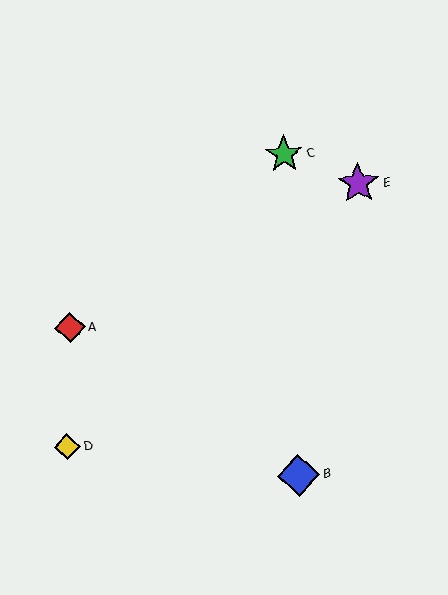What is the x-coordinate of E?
Object E is at x≈358.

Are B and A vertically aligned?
No, B is at x≈299 and A is at x≈70.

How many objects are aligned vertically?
2 objects (B, C) are aligned vertically.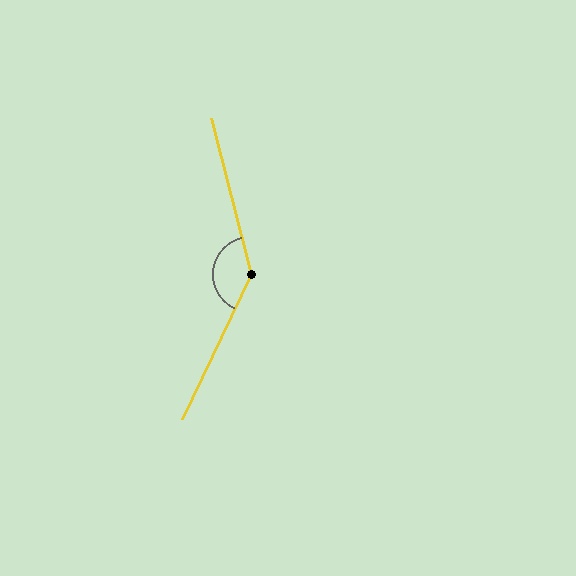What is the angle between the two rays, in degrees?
Approximately 140 degrees.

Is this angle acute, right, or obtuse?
It is obtuse.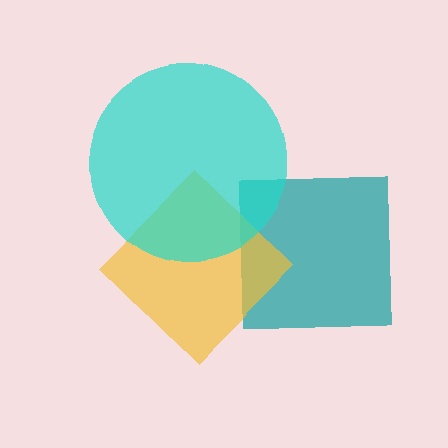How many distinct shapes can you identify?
There are 3 distinct shapes: a teal square, a yellow diamond, a cyan circle.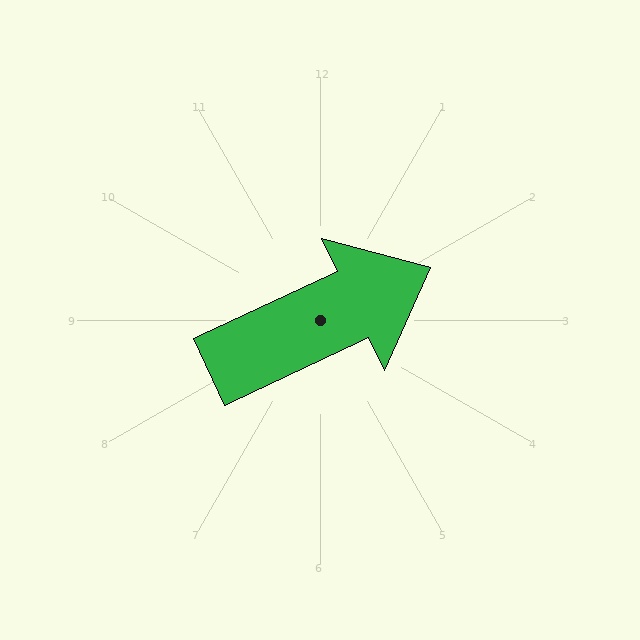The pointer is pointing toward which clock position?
Roughly 2 o'clock.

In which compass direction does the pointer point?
Northeast.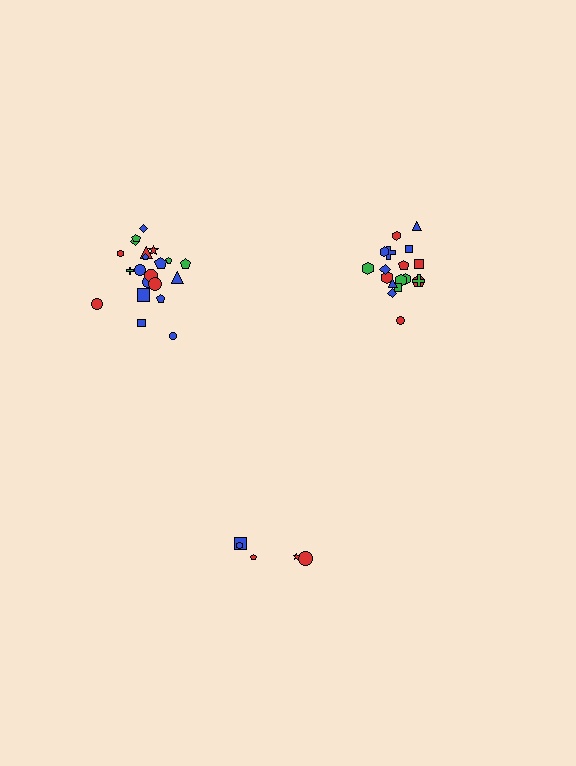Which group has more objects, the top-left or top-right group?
The top-left group.